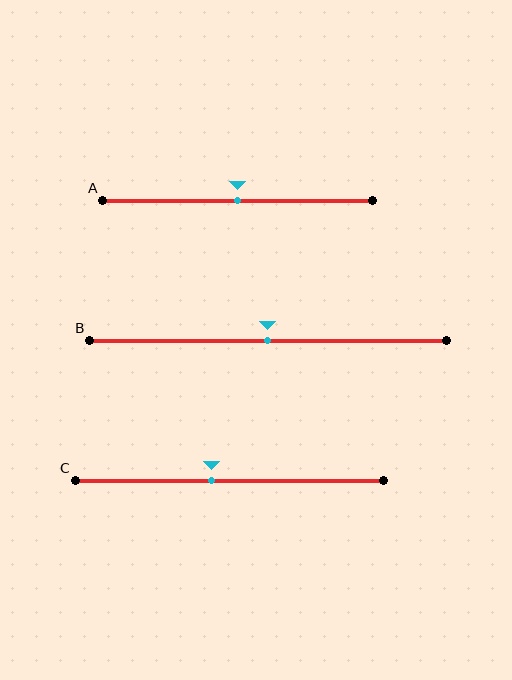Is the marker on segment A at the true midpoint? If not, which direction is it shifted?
Yes, the marker on segment A is at the true midpoint.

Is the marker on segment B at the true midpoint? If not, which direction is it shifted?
Yes, the marker on segment B is at the true midpoint.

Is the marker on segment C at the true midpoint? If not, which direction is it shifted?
No, the marker on segment C is shifted to the left by about 6% of the segment length.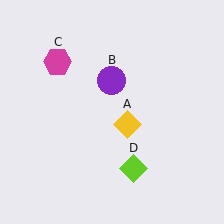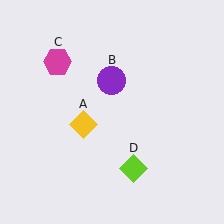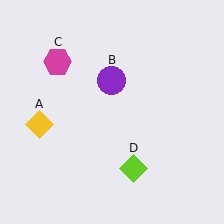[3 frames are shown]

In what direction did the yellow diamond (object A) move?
The yellow diamond (object A) moved left.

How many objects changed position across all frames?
1 object changed position: yellow diamond (object A).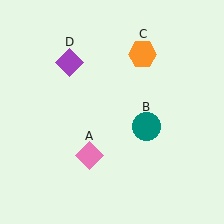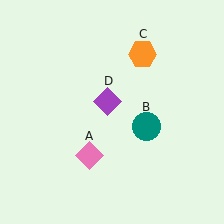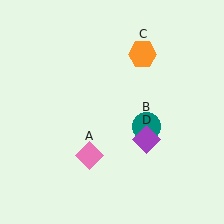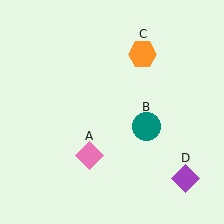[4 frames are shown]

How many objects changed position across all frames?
1 object changed position: purple diamond (object D).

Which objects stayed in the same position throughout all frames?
Pink diamond (object A) and teal circle (object B) and orange hexagon (object C) remained stationary.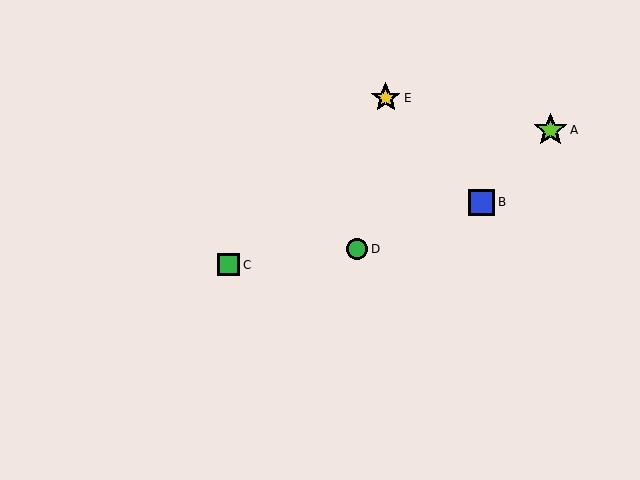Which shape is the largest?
The lime star (labeled A) is the largest.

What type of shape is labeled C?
Shape C is a green square.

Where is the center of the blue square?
The center of the blue square is at (482, 202).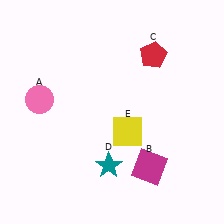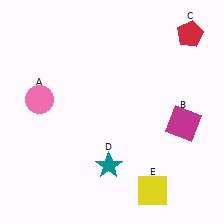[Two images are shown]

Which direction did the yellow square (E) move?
The yellow square (E) moved down.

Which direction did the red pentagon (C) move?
The red pentagon (C) moved right.